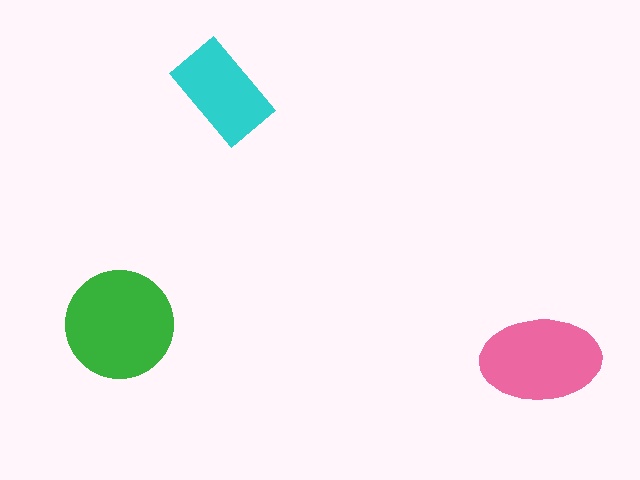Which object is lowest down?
The pink ellipse is bottommost.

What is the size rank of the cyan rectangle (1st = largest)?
3rd.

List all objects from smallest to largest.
The cyan rectangle, the pink ellipse, the green circle.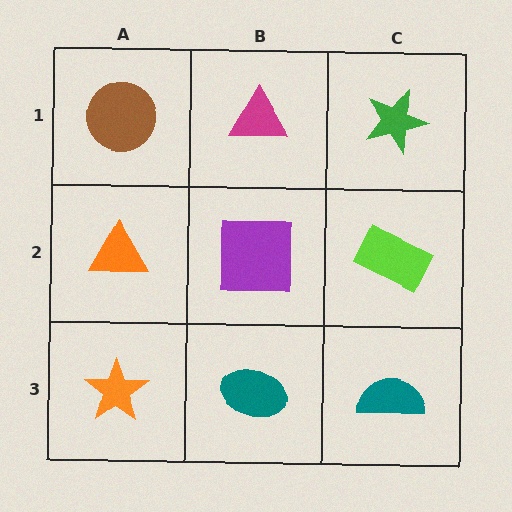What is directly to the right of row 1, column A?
A magenta triangle.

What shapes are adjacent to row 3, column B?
A purple square (row 2, column B), an orange star (row 3, column A), a teal semicircle (row 3, column C).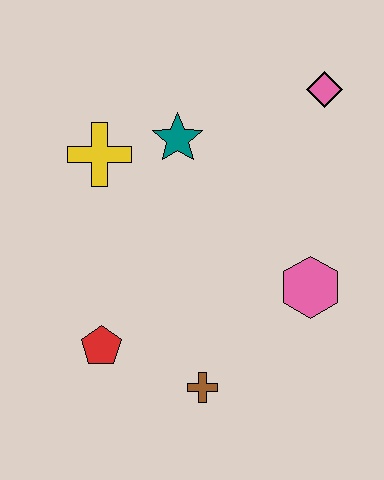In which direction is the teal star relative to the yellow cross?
The teal star is to the right of the yellow cross.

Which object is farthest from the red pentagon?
The pink diamond is farthest from the red pentagon.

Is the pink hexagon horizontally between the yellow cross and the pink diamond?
Yes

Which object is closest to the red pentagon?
The brown cross is closest to the red pentagon.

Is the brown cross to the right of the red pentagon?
Yes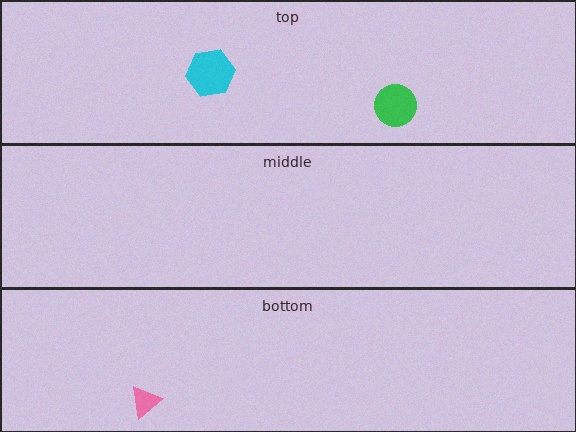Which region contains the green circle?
The top region.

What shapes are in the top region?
The green circle, the cyan hexagon.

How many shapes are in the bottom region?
1.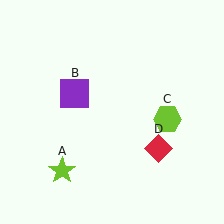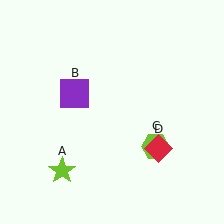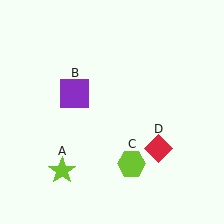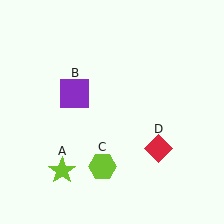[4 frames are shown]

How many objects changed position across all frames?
1 object changed position: lime hexagon (object C).